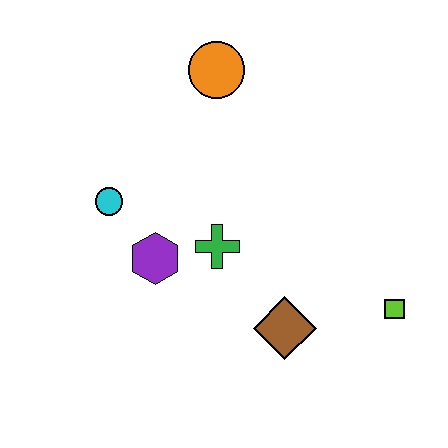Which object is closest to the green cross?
The purple hexagon is closest to the green cross.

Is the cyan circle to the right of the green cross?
No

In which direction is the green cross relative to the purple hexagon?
The green cross is to the right of the purple hexagon.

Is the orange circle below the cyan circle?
No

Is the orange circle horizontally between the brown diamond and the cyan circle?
Yes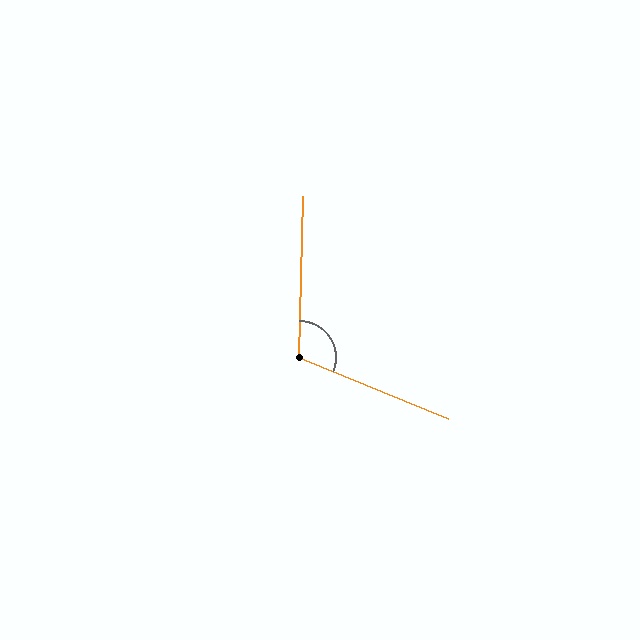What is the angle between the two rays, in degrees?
Approximately 111 degrees.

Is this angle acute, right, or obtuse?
It is obtuse.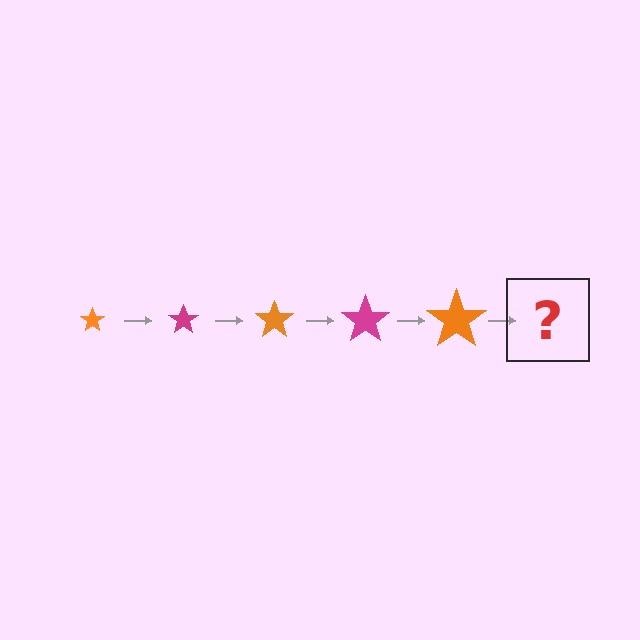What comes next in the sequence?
The next element should be a magenta star, larger than the previous one.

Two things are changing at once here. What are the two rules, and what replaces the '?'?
The two rules are that the star grows larger each step and the color cycles through orange and magenta. The '?' should be a magenta star, larger than the previous one.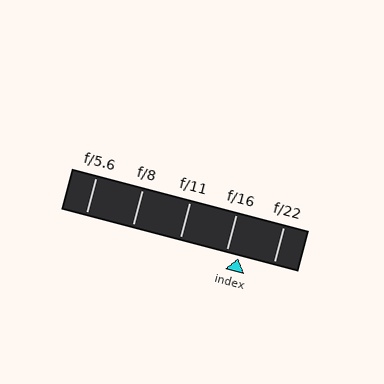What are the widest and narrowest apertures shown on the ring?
The widest aperture shown is f/5.6 and the narrowest is f/22.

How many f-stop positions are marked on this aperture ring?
There are 5 f-stop positions marked.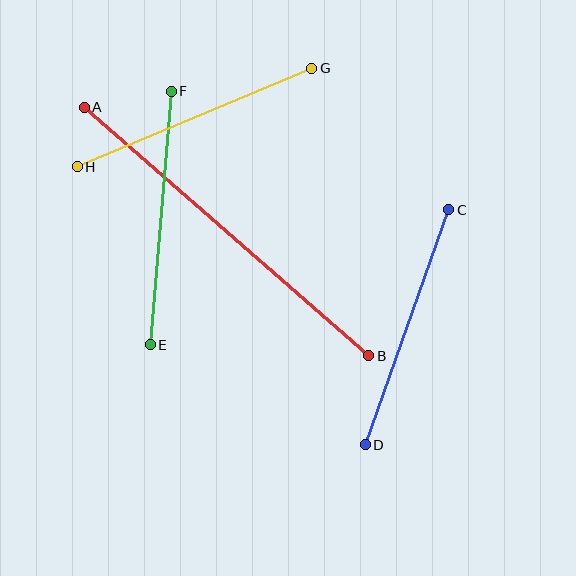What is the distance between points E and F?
The distance is approximately 254 pixels.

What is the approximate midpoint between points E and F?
The midpoint is at approximately (161, 218) pixels.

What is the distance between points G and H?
The distance is approximately 254 pixels.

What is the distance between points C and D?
The distance is approximately 250 pixels.